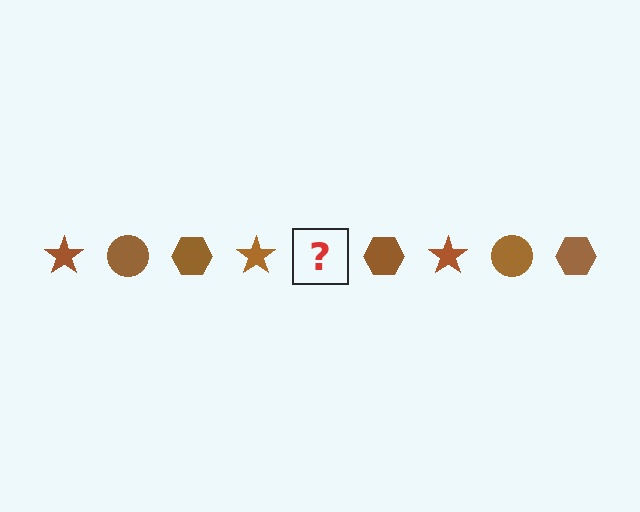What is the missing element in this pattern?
The missing element is a brown circle.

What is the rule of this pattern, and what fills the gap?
The rule is that the pattern cycles through star, circle, hexagon shapes in brown. The gap should be filled with a brown circle.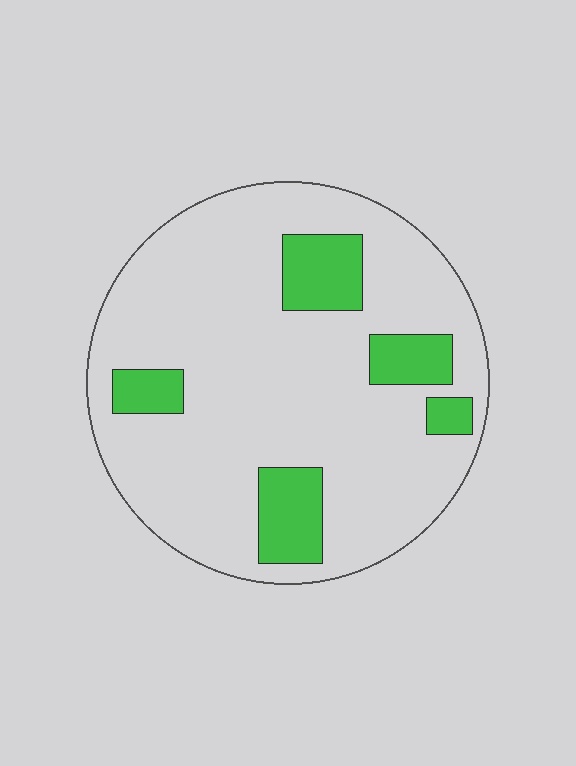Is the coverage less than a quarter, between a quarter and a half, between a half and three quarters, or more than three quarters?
Less than a quarter.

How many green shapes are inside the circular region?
5.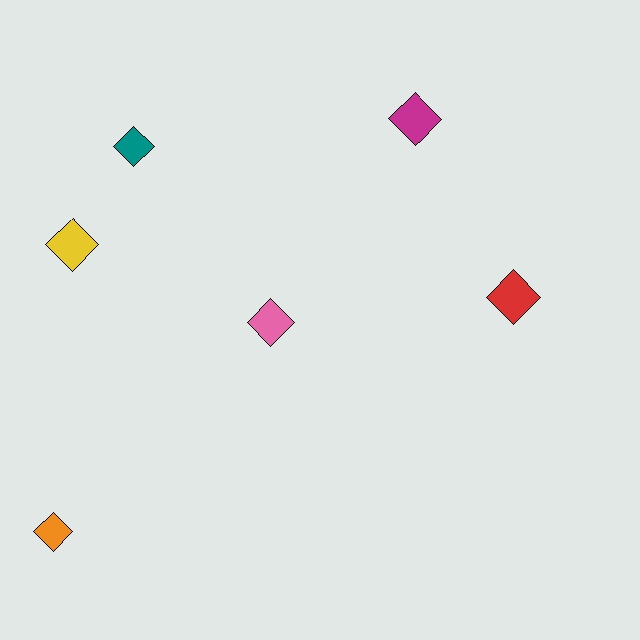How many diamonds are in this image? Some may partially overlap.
There are 6 diamonds.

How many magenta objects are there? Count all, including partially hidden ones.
There is 1 magenta object.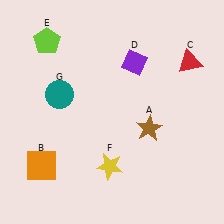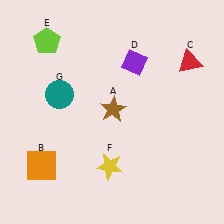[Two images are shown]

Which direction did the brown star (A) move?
The brown star (A) moved left.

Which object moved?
The brown star (A) moved left.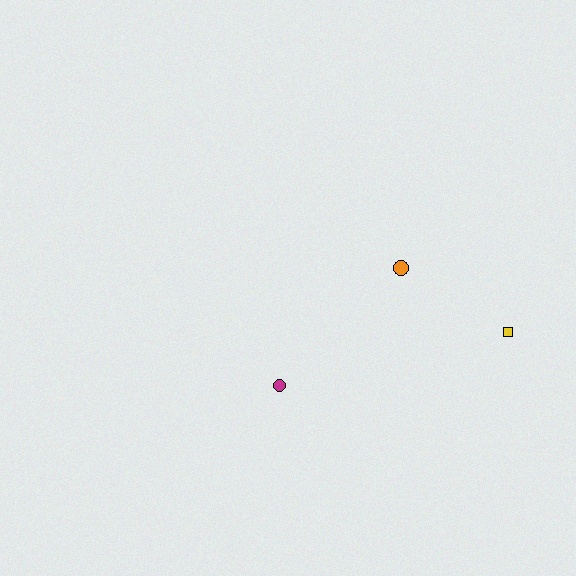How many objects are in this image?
There are 3 objects.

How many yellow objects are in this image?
There is 1 yellow object.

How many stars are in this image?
There are no stars.